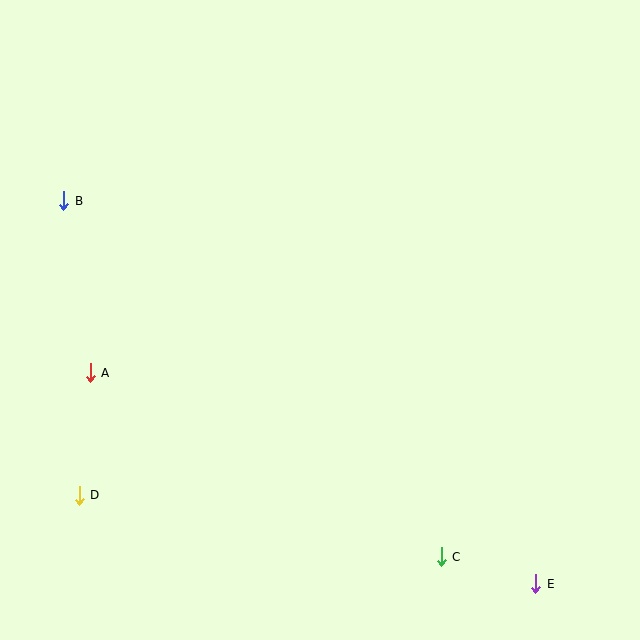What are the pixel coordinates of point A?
Point A is at (90, 373).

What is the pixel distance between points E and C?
The distance between E and C is 98 pixels.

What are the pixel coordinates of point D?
Point D is at (79, 495).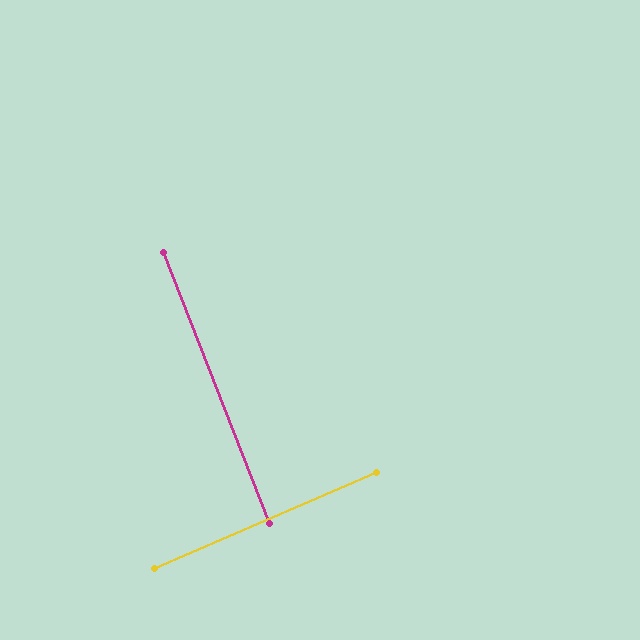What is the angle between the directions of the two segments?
Approximately 88 degrees.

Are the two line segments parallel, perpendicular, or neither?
Perpendicular — they meet at approximately 88°.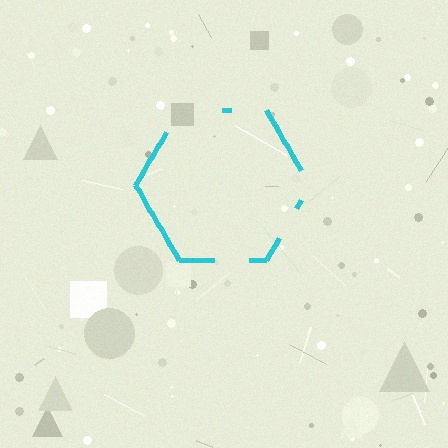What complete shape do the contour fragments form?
The contour fragments form a hexagon.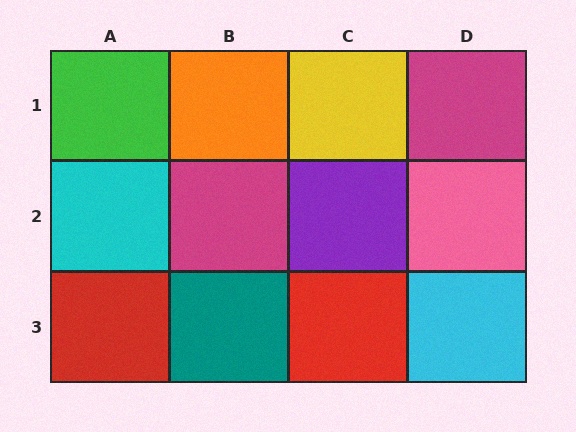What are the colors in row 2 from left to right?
Cyan, magenta, purple, pink.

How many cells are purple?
1 cell is purple.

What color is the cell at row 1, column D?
Magenta.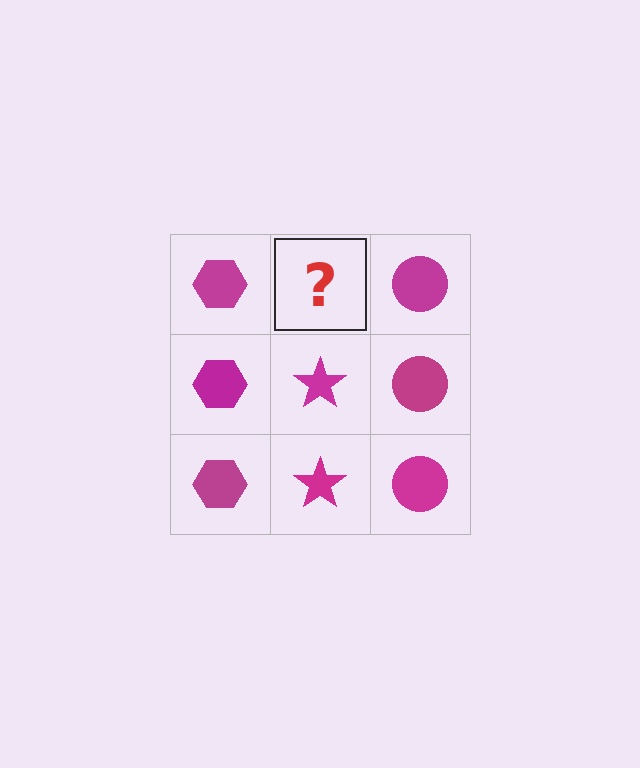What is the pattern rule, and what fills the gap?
The rule is that each column has a consistent shape. The gap should be filled with a magenta star.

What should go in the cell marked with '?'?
The missing cell should contain a magenta star.